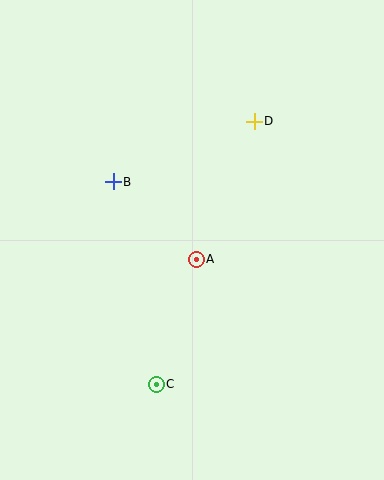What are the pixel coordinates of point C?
Point C is at (156, 384).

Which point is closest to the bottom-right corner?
Point C is closest to the bottom-right corner.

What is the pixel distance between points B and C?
The distance between B and C is 207 pixels.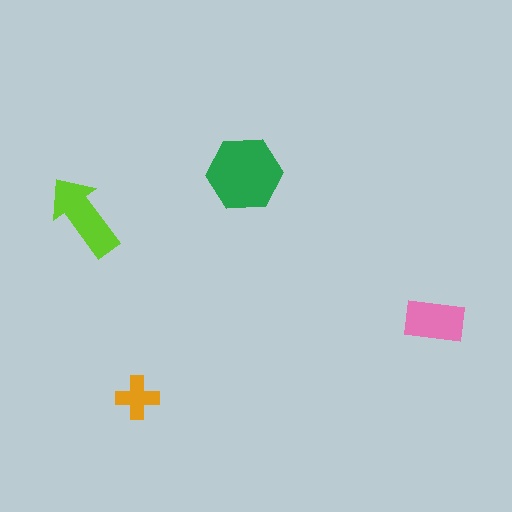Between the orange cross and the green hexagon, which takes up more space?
The green hexagon.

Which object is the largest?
The green hexagon.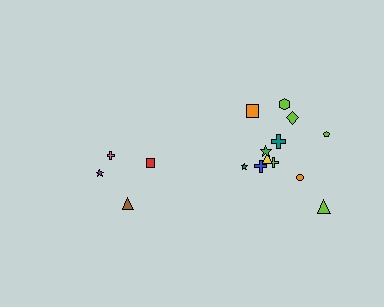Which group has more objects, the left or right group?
The right group.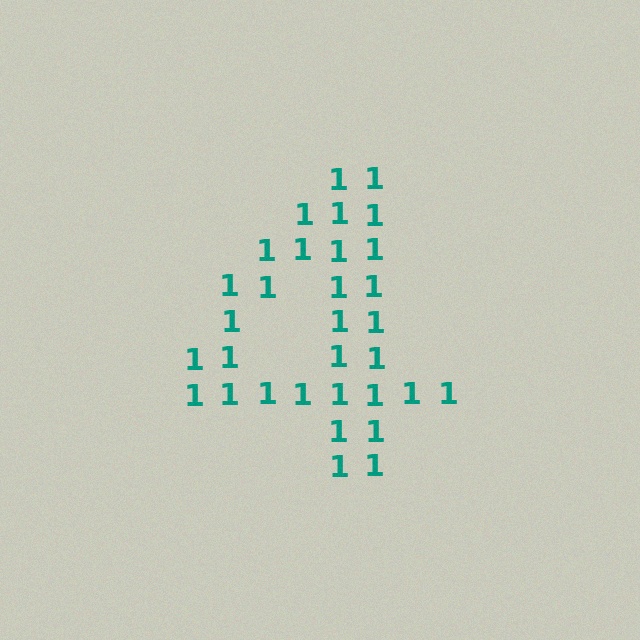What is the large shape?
The large shape is the digit 4.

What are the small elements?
The small elements are digit 1's.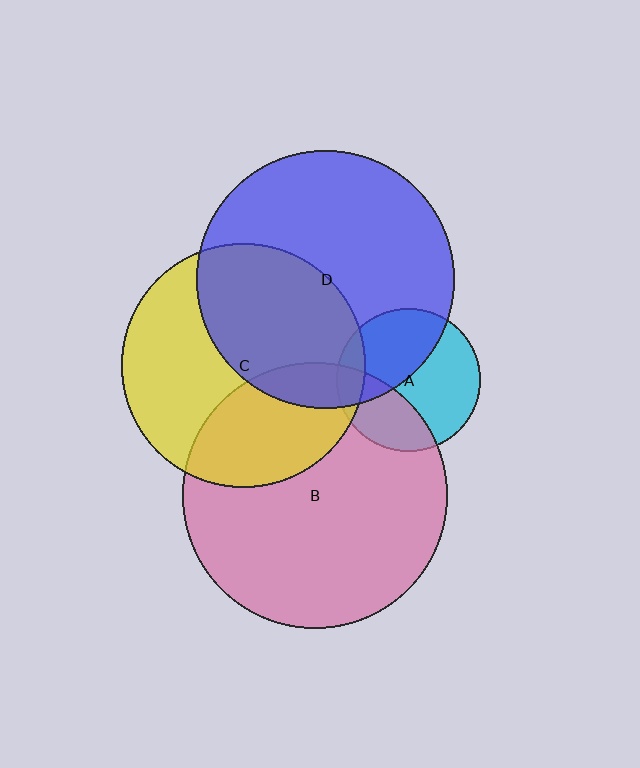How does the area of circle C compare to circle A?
Approximately 2.9 times.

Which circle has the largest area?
Circle B (pink).